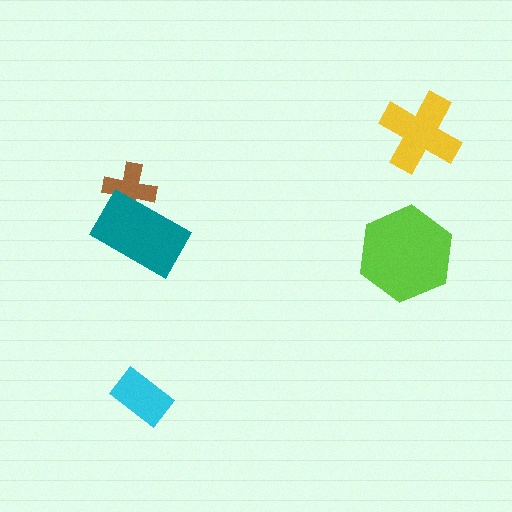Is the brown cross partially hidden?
Yes, it is partially covered by another shape.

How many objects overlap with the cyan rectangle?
0 objects overlap with the cyan rectangle.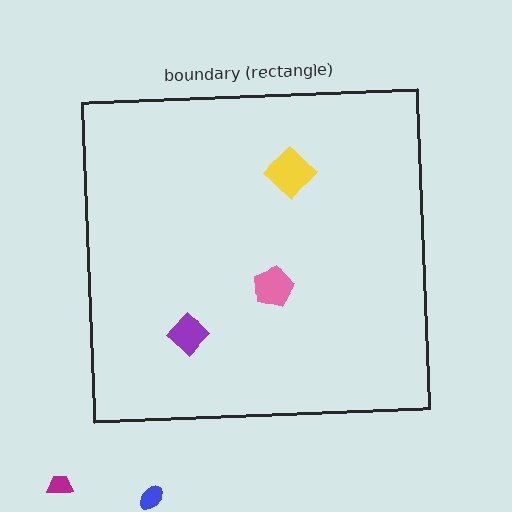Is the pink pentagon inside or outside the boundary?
Inside.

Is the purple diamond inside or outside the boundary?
Inside.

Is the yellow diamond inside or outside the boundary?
Inside.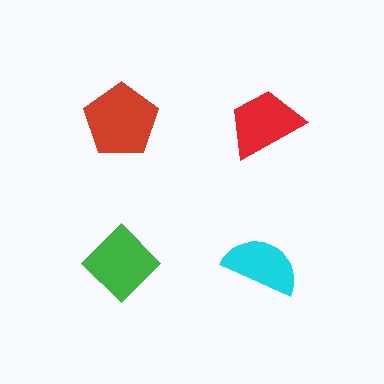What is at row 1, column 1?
A red pentagon.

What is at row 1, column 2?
A red trapezoid.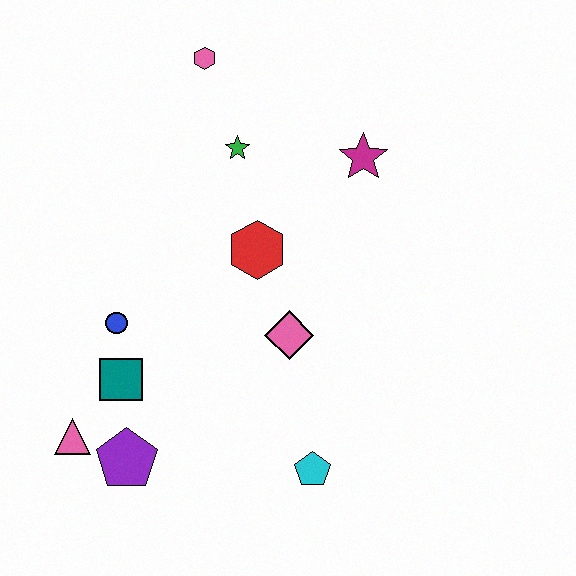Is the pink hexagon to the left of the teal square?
No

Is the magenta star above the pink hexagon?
No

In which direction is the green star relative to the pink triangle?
The green star is above the pink triangle.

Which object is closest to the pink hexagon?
The green star is closest to the pink hexagon.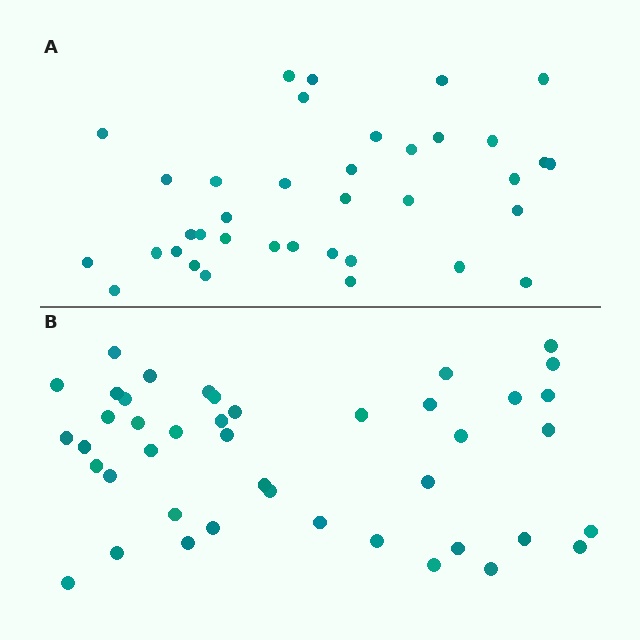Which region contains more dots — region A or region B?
Region B (the bottom region) has more dots.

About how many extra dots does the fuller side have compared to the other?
Region B has about 6 more dots than region A.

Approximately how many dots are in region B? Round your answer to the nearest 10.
About 40 dots. (The exact count is 43, which rounds to 40.)